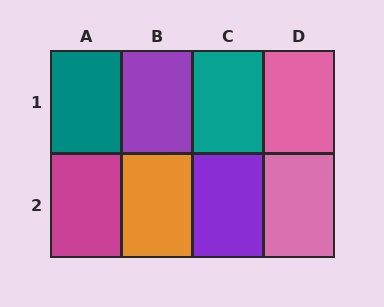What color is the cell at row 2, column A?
Magenta.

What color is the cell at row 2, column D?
Pink.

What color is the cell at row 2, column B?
Orange.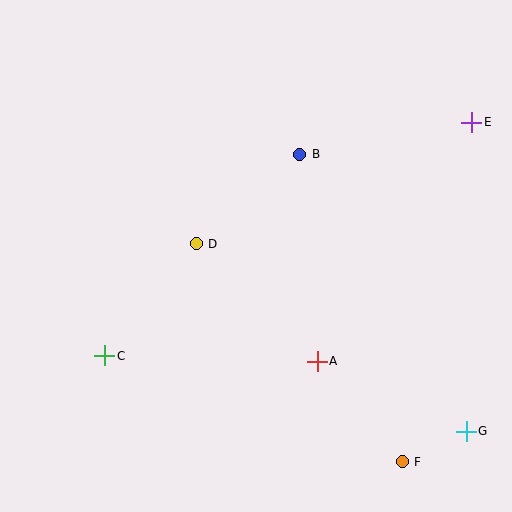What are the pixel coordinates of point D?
Point D is at (196, 244).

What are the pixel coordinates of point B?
Point B is at (300, 154).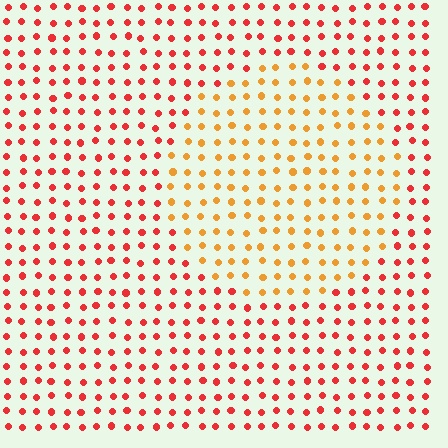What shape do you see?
I see a circle.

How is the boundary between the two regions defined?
The boundary is defined purely by a slight shift in hue (about 37 degrees). Spacing, size, and orientation are identical on both sides.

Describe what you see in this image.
The image is filled with small red elements in a uniform arrangement. A circle-shaped region is visible where the elements are tinted to a slightly different hue, forming a subtle color boundary.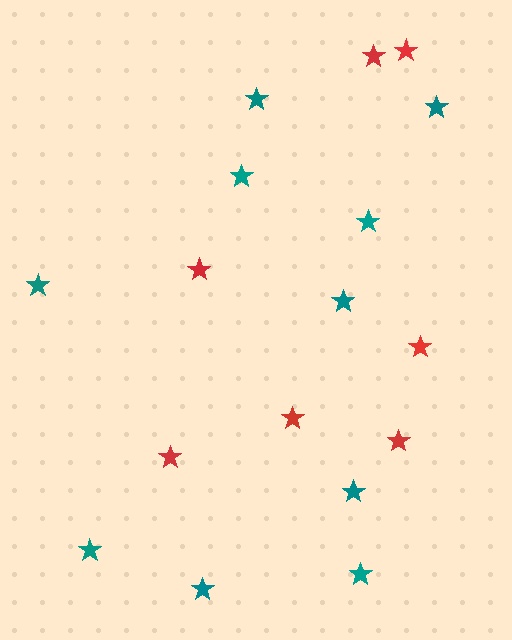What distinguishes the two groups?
There are 2 groups: one group of red stars (7) and one group of teal stars (10).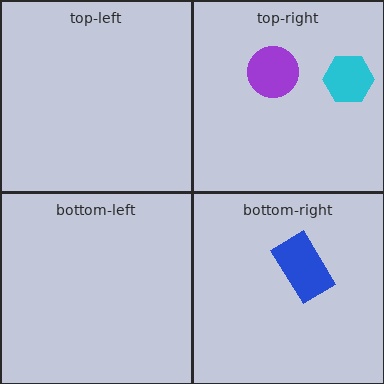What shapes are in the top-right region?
The cyan hexagon, the purple circle.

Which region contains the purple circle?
The top-right region.